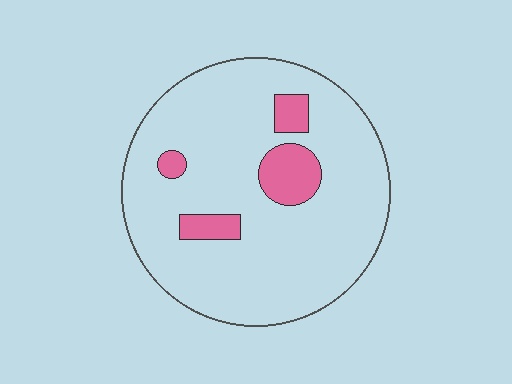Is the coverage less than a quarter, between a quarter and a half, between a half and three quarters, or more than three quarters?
Less than a quarter.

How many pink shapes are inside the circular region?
4.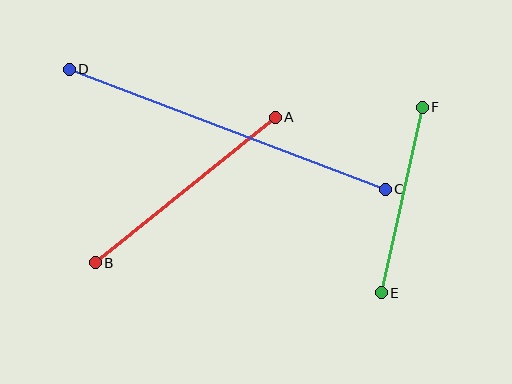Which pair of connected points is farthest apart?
Points C and D are farthest apart.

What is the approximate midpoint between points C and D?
The midpoint is at approximately (227, 129) pixels.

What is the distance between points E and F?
The distance is approximately 190 pixels.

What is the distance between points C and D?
The distance is approximately 338 pixels.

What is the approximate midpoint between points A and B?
The midpoint is at approximately (185, 190) pixels.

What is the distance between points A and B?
The distance is approximately 231 pixels.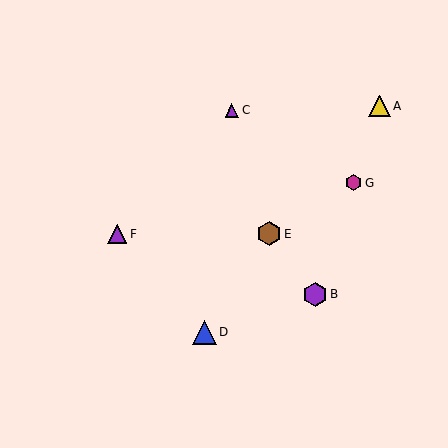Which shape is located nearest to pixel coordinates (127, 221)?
The purple triangle (labeled F) at (117, 234) is nearest to that location.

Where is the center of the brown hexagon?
The center of the brown hexagon is at (269, 234).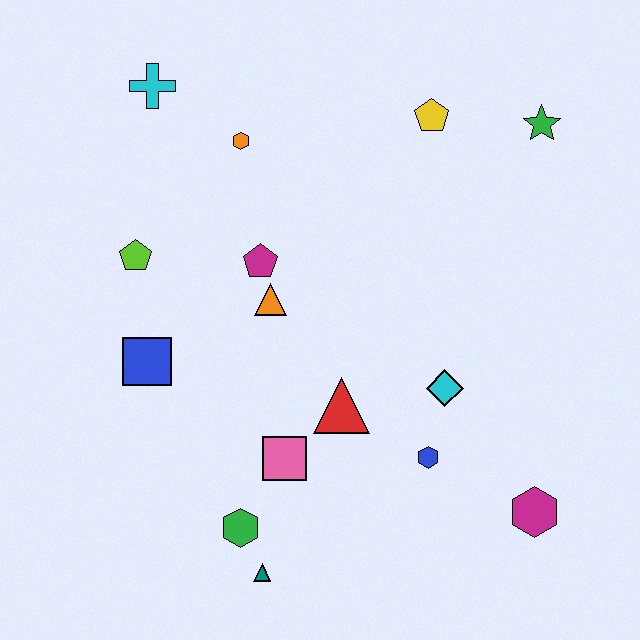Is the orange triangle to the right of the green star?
No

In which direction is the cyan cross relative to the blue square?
The cyan cross is above the blue square.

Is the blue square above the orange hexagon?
No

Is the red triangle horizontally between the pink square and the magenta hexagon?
Yes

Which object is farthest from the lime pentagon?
The magenta hexagon is farthest from the lime pentagon.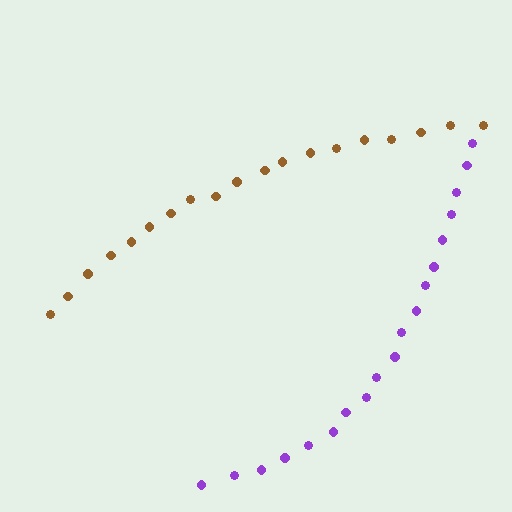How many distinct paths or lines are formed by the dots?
There are 2 distinct paths.